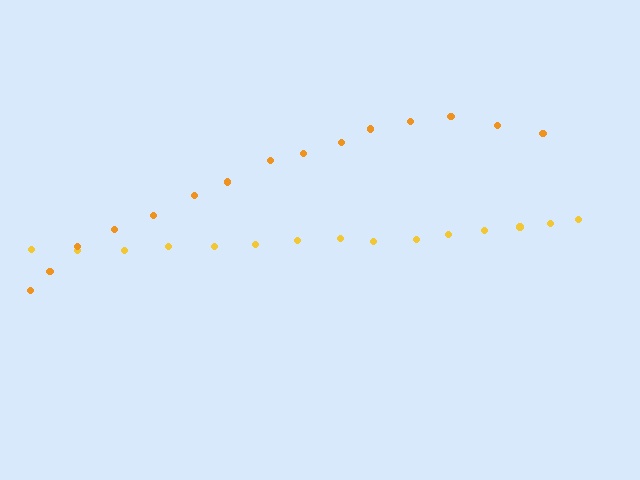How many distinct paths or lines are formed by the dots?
There are 2 distinct paths.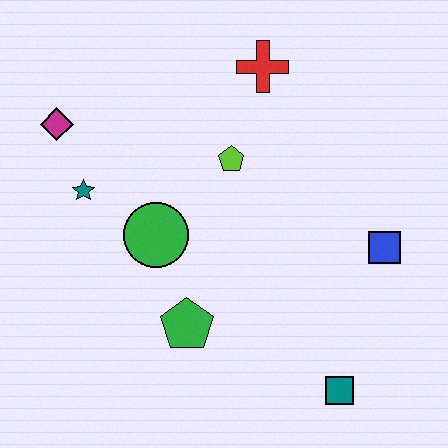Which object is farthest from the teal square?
The magenta diamond is farthest from the teal square.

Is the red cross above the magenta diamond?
Yes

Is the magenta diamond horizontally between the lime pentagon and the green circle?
No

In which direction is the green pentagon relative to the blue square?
The green pentagon is to the left of the blue square.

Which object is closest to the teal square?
The blue square is closest to the teal square.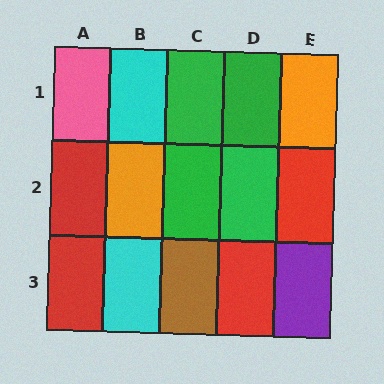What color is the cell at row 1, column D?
Green.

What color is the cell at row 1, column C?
Green.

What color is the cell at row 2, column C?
Green.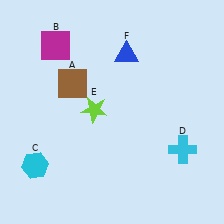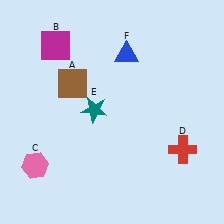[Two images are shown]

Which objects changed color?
C changed from cyan to pink. D changed from cyan to red. E changed from lime to teal.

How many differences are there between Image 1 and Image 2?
There are 3 differences between the two images.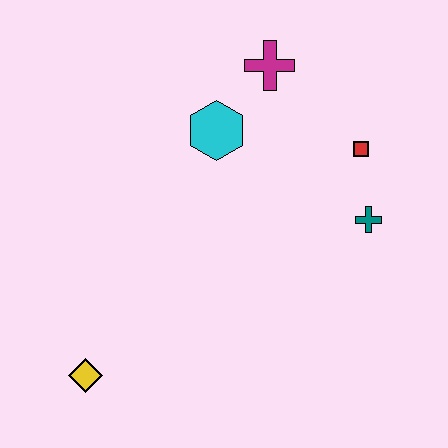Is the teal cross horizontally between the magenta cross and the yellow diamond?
No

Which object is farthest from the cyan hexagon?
The yellow diamond is farthest from the cyan hexagon.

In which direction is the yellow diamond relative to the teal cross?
The yellow diamond is to the left of the teal cross.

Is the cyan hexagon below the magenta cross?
Yes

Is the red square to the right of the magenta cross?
Yes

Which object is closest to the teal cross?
The red square is closest to the teal cross.